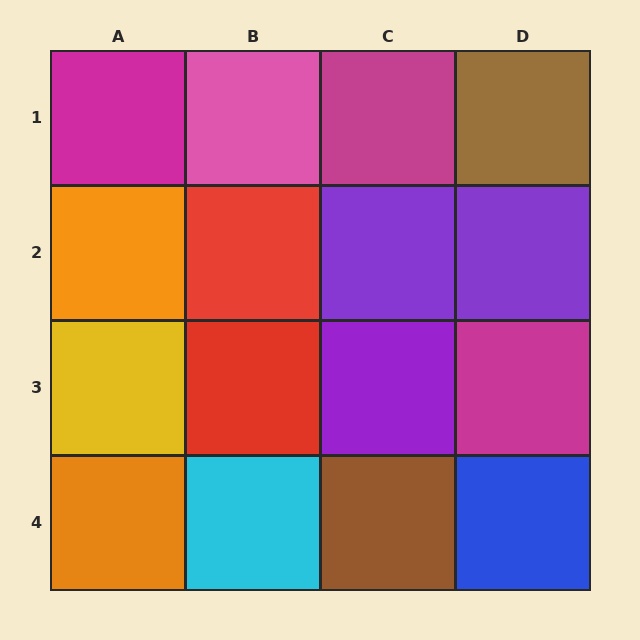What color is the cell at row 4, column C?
Brown.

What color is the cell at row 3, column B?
Red.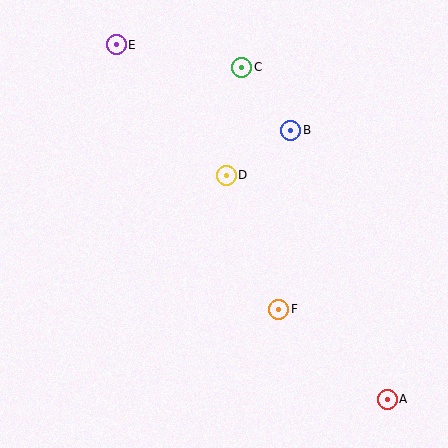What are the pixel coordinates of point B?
Point B is at (291, 130).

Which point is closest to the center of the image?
Point D at (226, 175) is closest to the center.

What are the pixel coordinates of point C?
Point C is at (242, 67).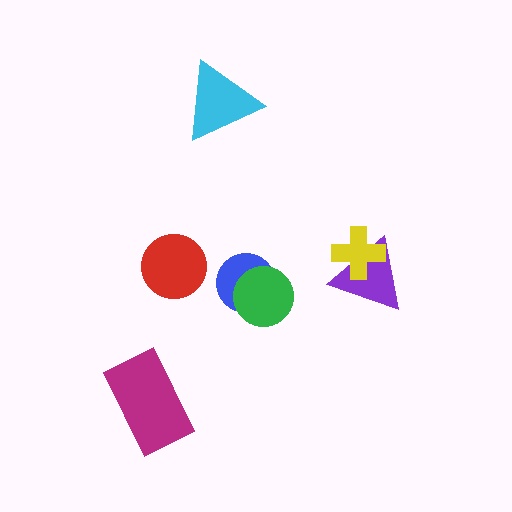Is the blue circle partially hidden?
Yes, it is partially covered by another shape.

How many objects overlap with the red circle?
0 objects overlap with the red circle.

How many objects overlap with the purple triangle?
1 object overlaps with the purple triangle.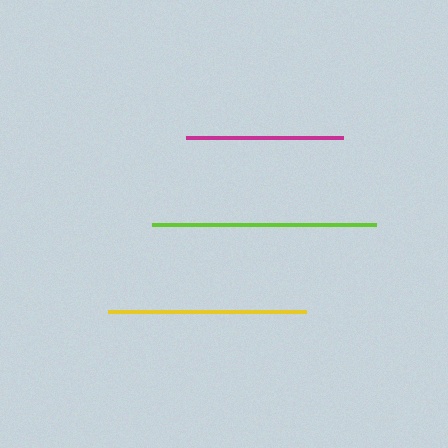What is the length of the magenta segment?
The magenta segment is approximately 157 pixels long.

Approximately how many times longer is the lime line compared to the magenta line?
The lime line is approximately 1.4 times the length of the magenta line.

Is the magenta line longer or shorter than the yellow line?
The yellow line is longer than the magenta line.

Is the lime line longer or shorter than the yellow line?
The lime line is longer than the yellow line.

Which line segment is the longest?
The lime line is the longest at approximately 224 pixels.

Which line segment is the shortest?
The magenta line is the shortest at approximately 157 pixels.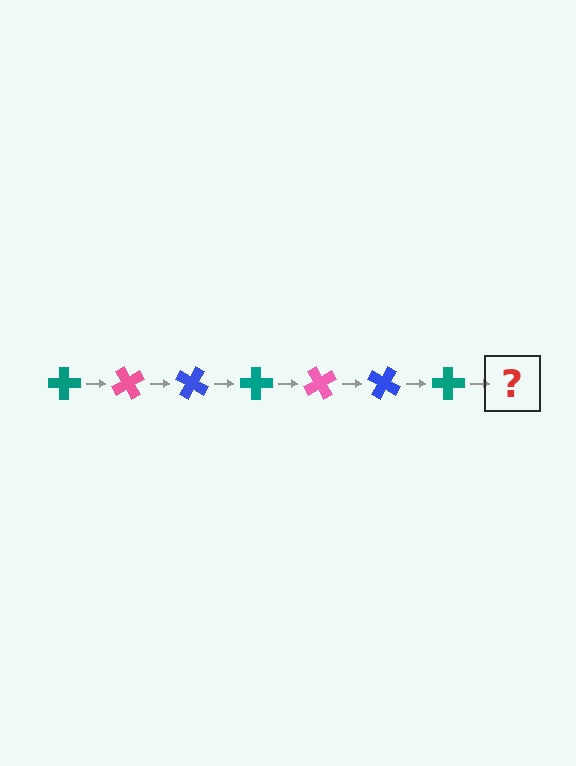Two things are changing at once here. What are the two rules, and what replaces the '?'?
The two rules are that it rotates 60 degrees each step and the color cycles through teal, pink, and blue. The '?' should be a pink cross, rotated 420 degrees from the start.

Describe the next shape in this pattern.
It should be a pink cross, rotated 420 degrees from the start.